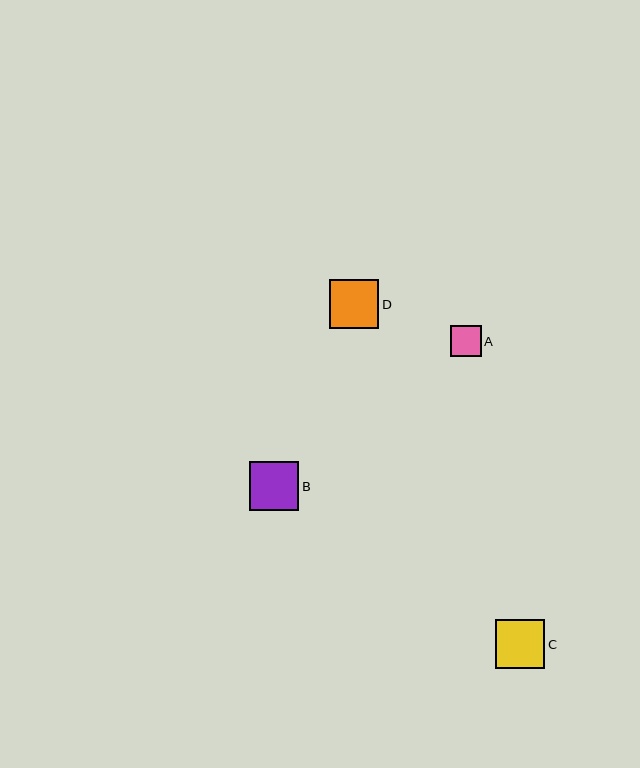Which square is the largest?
Square C is the largest with a size of approximately 49 pixels.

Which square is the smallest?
Square A is the smallest with a size of approximately 30 pixels.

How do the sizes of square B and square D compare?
Square B and square D are approximately the same size.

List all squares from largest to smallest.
From largest to smallest: C, B, D, A.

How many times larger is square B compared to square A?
Square B is approximately 1.6 times the size of square A.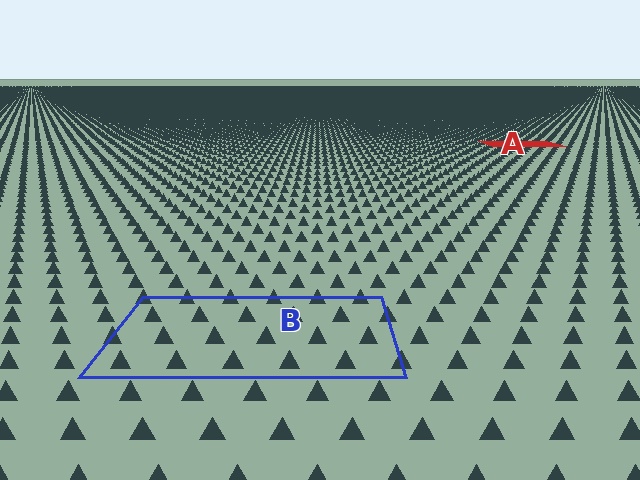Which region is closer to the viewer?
Region B is closer. The texture elements there are larger and more spread out.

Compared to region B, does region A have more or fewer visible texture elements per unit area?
Region A has more texture elements per unit area — they are packed more densely because it is farther away.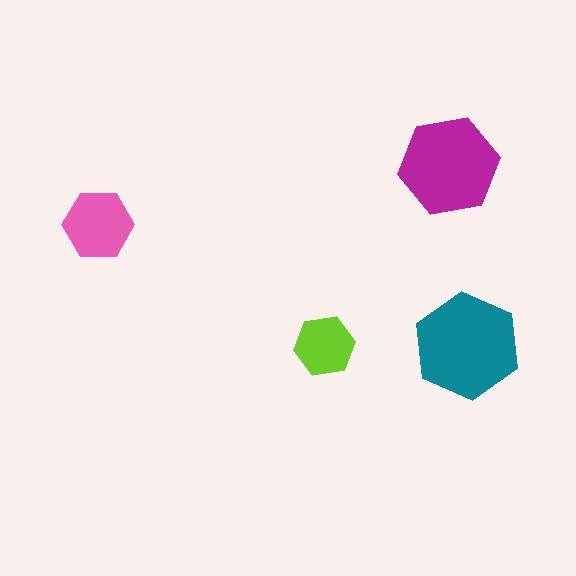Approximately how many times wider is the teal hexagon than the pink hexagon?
About 1.5 times wider.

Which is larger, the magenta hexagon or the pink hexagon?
The magenta one.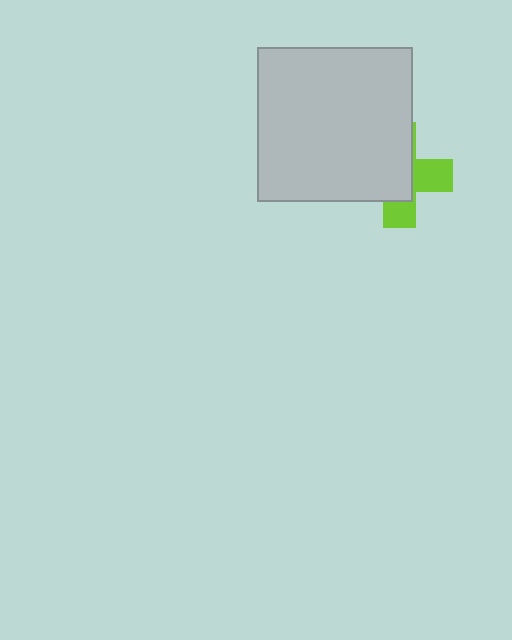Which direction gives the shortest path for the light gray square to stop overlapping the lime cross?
Moving toward the upper-left gives the shortest separation.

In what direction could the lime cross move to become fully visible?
The lime cross could move toward the lower-right. That would shift it out from behind the light gray square entirely.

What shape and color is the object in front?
The object in front is a light gray square.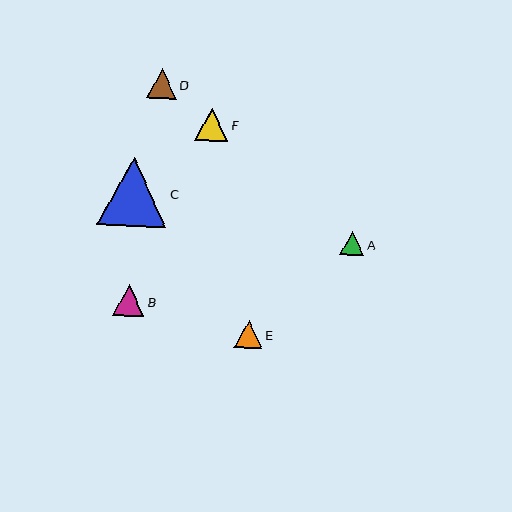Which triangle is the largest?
Triangle C is the largest with a size of approximately 69 pixels.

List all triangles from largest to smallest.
From largest to smallest: C, F, B, D, E, A.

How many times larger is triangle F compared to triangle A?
Triangle F is approximately 1.4 times the size of triangle A.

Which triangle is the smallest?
Triangle A is the smallest with a size of approximately 23 pixels.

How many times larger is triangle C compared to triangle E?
Triangle C is approximately 2.5 times the size of triangle E.